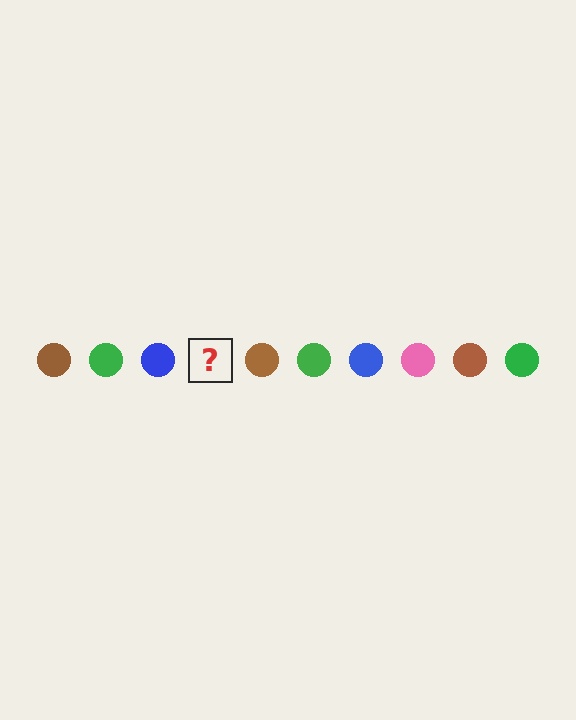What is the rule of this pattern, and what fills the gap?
The rule is that the pattern cycles through brown, green, blue, pink circles. The gap should be filled with a pink circle.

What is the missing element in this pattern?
The missing element is a pink circle.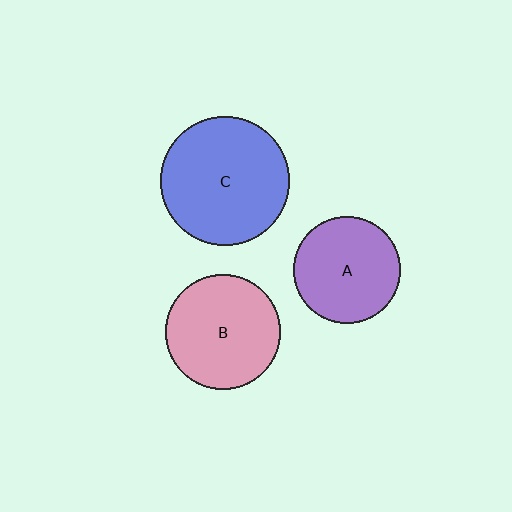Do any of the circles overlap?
No, none of the circles overlap.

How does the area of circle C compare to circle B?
Approximately 1.2 times.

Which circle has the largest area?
Circle C (blue).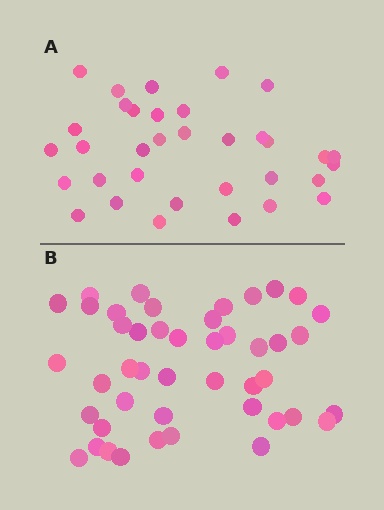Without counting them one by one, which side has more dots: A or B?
Region B (the bottom region) has more dots.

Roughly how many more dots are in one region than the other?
Region B has roughly 12 or so more dots than region A.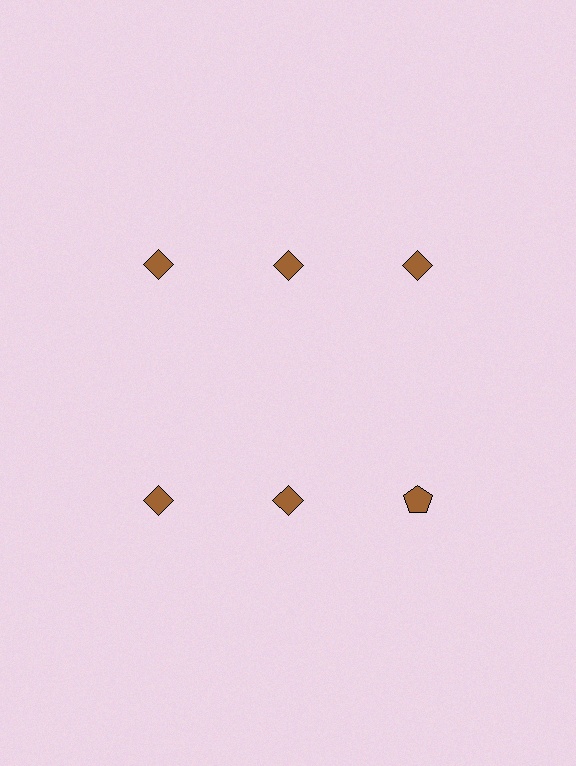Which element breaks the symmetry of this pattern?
The brown pentagon in the second row, center column breaks the symmetry. All other shapes are brown diamonds.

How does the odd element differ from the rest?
It has a different shape: pentagon instead of diamond.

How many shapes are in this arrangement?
There are 6 shapes arranged in a grid pattern.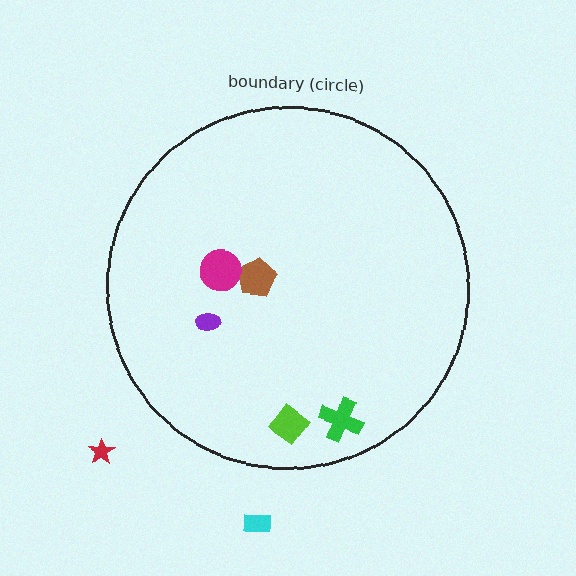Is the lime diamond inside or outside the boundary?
Inside.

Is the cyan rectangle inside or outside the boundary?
Outside.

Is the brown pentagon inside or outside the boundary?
Inside.